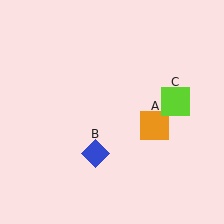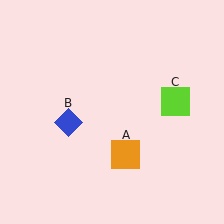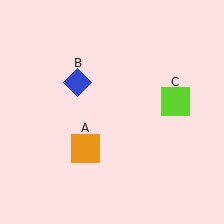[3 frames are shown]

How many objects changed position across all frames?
2 objects changed position: orange square (object A), blue diamond (object B).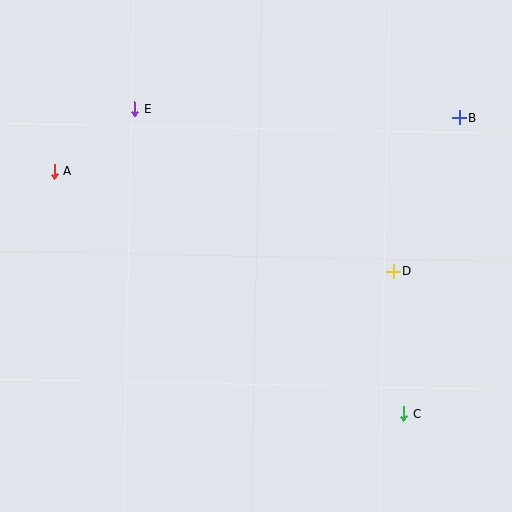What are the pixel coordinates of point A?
Point A is at (54, 171).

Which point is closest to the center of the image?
Point D at (393, 271) is closest to the center.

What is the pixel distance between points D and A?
The distance between D and A is 353 pixels.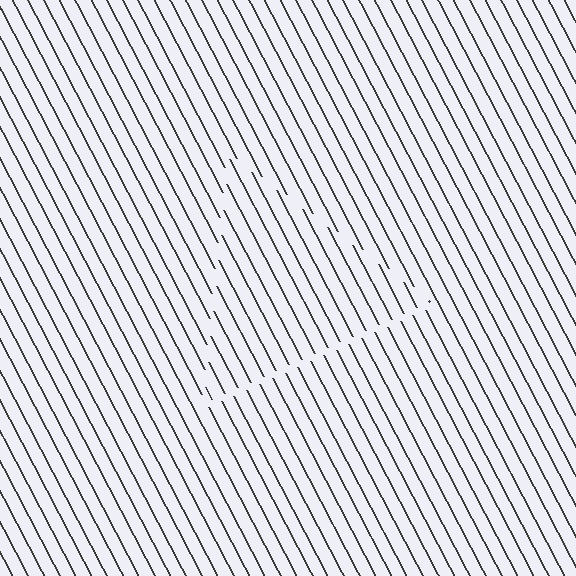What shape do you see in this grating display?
An illusory triangle. The interior of the shape contains the same grating, shifted by half a period — the contour is defined by the phase discontinuity where line-ends from the inner and outer gratings abut.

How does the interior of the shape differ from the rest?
The interior of the shape contains the same grating, shifted by half a period — the contour is defined by the phase discontinuity where line-ends from the inner and outer gratings abut.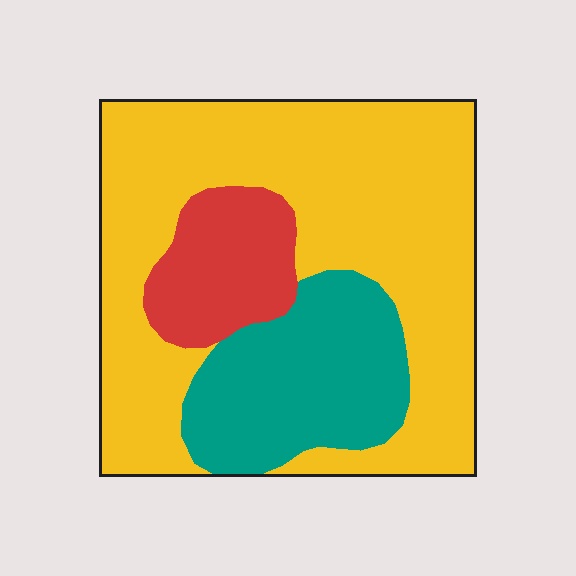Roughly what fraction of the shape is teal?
Teal covers about 25% of the shape.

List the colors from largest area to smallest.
From largest to smallest: yellow, teal, red.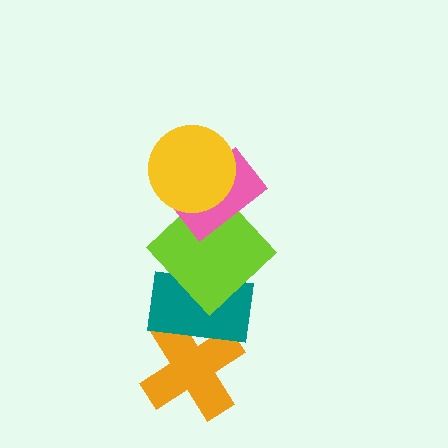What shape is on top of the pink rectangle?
The yellow circle is on top of the pink rectangle.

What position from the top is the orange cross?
The orange cross is 5th from the top.